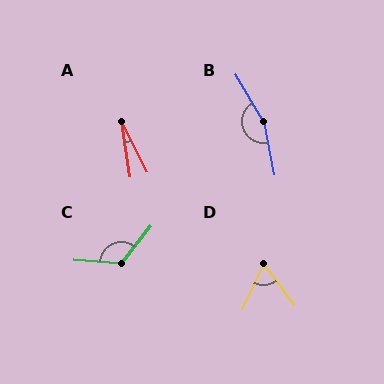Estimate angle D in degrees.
Approximately 61 degrees.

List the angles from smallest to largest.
A (18°), D (61°), C (124°), B (160°).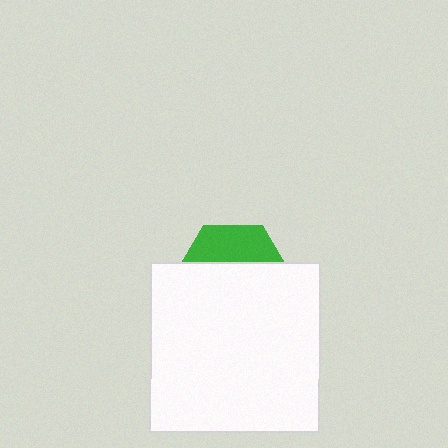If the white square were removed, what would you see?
You would see the complete green hexagon.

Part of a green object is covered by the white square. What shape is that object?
It is a hexagon.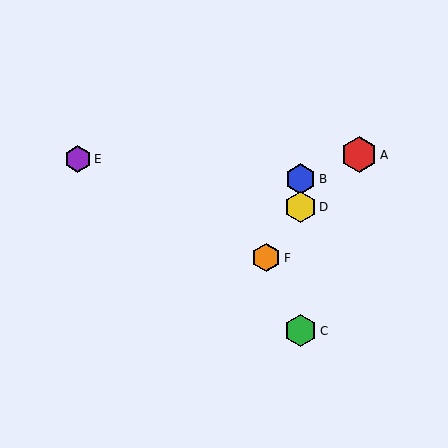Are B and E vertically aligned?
No, B is at x≈301 and E is at x≈78.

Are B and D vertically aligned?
Yes, both are at x≈301.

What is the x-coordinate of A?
Object A is at x≈359.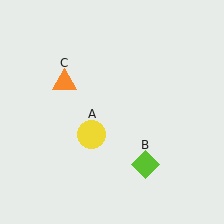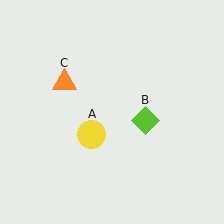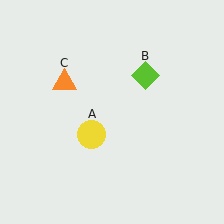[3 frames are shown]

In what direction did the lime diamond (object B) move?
The lime diamond (object B) moved up.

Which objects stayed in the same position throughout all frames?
Yellow circle (object A) and orange triangle (object C) remained stationary.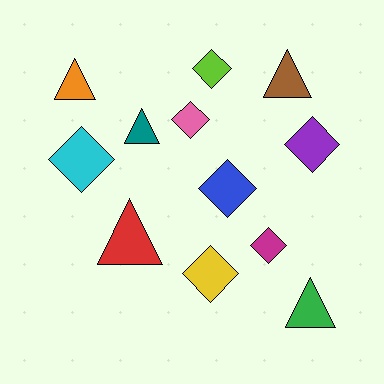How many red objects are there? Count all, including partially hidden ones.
There is 1 red object.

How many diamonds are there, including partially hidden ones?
There are 7 diamonds.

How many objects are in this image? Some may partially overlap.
There are 12 objects.